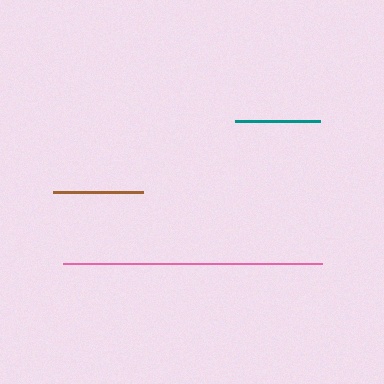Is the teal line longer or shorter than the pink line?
The pink line is longer than the teal line.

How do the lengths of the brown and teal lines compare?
The brown and teal lines are approximately the same length.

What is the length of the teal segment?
The teal segment is approximately 85 pixels long.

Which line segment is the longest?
The pink line is the longest at approximately 259 pixels.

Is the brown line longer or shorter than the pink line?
The pink line is longer than the brown line.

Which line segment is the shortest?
The teal line is the shortest at approximately 85 pixels.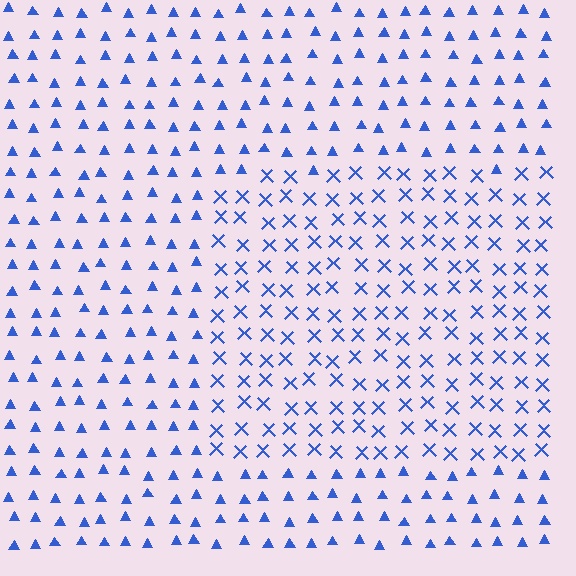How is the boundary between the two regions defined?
The boundary is defined by a change in element shape: X marks inside vs. triangles outside. All elements share the same color and spacing.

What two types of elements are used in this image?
The image uses X marks inside the rectangle region and triangles outside it.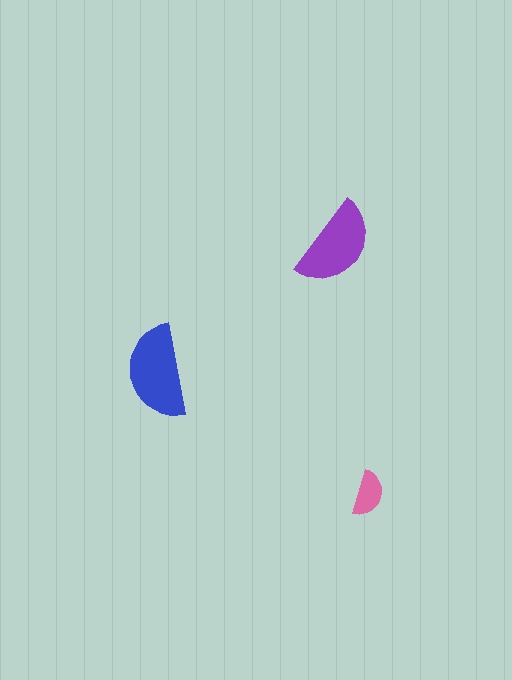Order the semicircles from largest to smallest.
the blue one, the purple one, the pink one.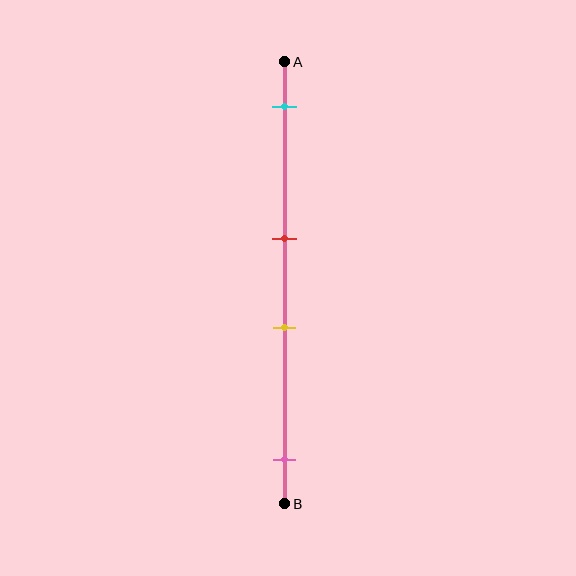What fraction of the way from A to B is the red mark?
The red mark is approximately 40% (0.4) of the way from A to B.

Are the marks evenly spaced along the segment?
No, the marks are not evenly spaced.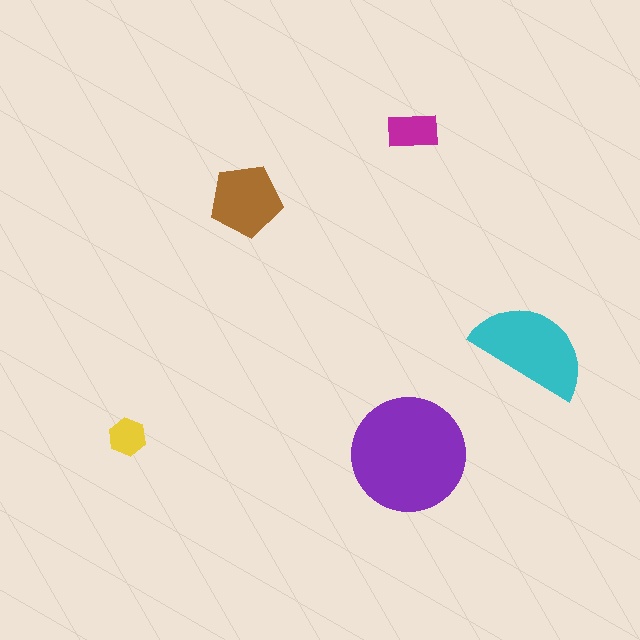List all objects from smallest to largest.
The yellow hexagon, the magenta rectangle, the brown pentagon, the cyan semicircle, the purple circle.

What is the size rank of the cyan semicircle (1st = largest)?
2nd.